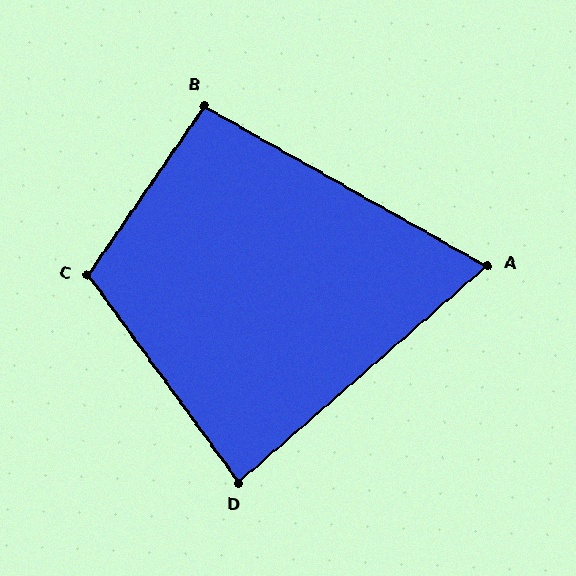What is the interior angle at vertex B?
Approximately 95 degrees (obtuse).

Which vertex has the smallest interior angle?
A, at approximately 70 degrees.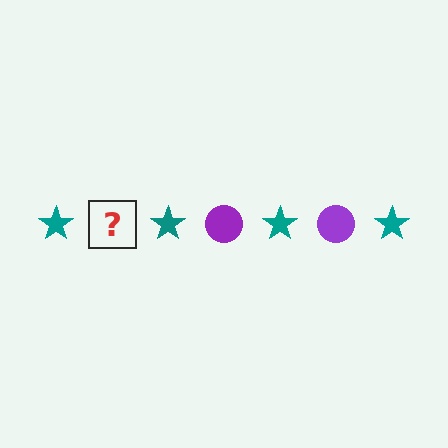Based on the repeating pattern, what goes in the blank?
The blank should be a purple circle.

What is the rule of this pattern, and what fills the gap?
The rule is that the pattern alternates between teal star and purple circle. The gap should be filled with a purple circle.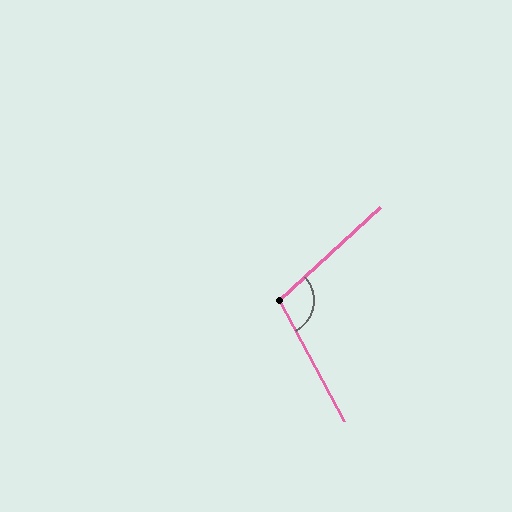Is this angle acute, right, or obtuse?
It is obtuse.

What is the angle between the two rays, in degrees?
Approximately 104 degrees.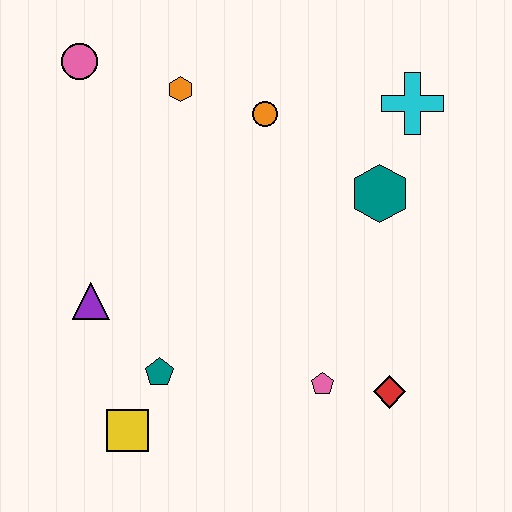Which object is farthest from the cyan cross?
The yellow square is farthest from the cyan cross.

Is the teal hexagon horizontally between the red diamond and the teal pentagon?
Yes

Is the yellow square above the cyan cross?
No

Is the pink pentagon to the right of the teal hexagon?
No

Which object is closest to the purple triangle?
The teal pentagon is closest to the purple triangle.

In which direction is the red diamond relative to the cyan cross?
The red diamond is below the cyan cross.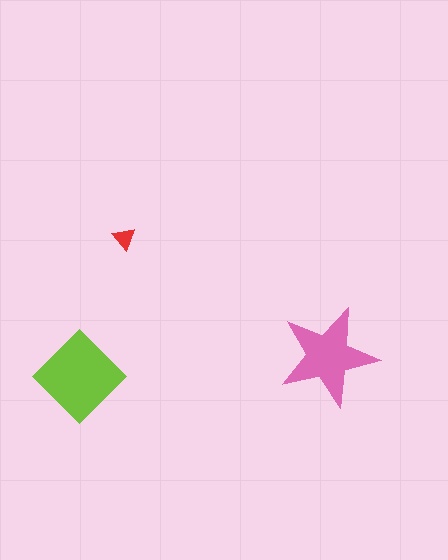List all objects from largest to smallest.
The lime diamond, the pink star, the red triangle.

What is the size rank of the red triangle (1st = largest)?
3rd.